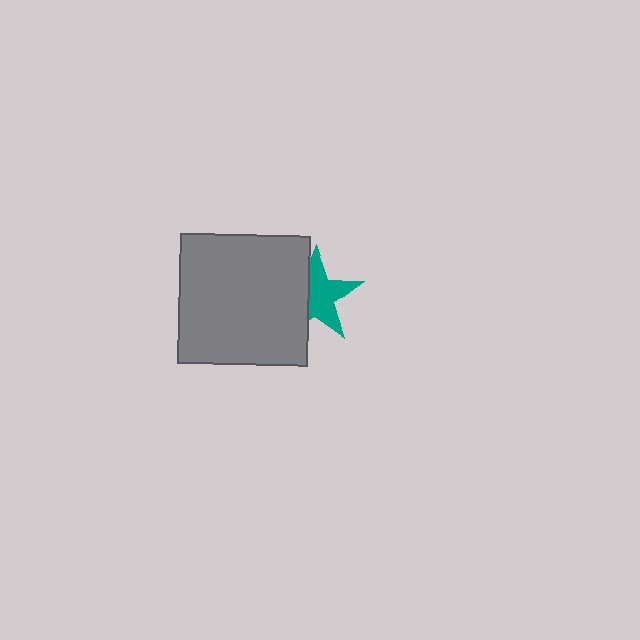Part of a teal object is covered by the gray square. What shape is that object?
It is a star.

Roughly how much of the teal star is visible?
About half of it is visible (roughly 60%).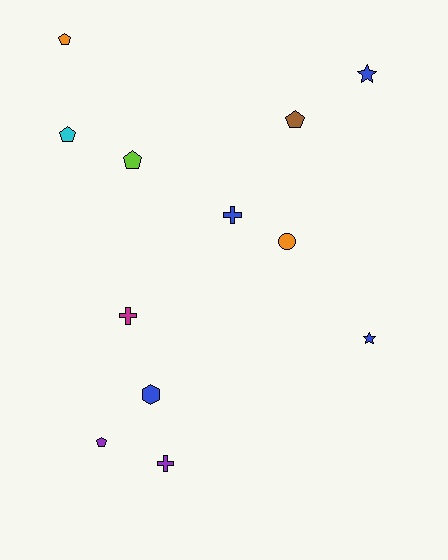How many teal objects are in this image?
There are no teal objects.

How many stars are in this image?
There are 2 stars.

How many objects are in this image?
There are 12 objects.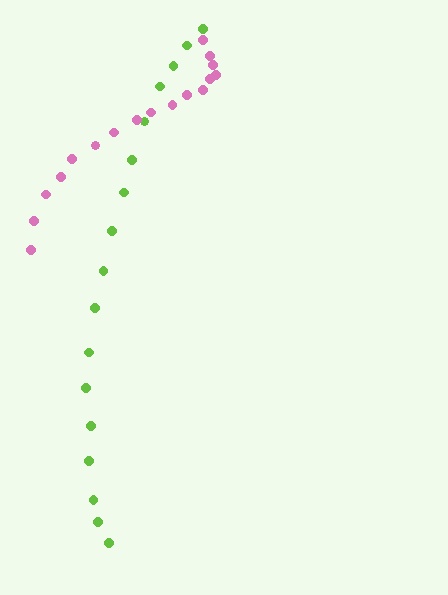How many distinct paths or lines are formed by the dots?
There are 2 distinct paths.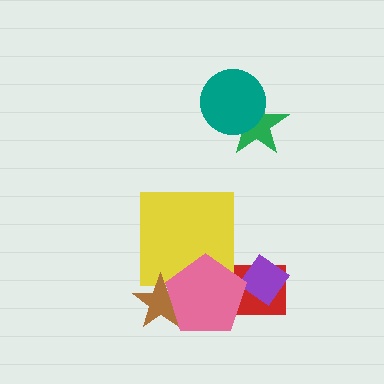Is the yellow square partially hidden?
Yes, it is partially covered by another shape.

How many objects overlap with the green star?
1 object overlaps with the green star.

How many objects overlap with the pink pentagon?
4 objects overlap with the pink pentagon.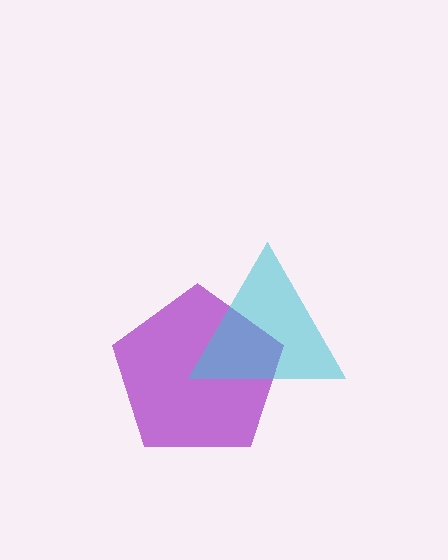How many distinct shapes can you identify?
There are 2 distinct shapes: a purple pentagon, a cyan triangle.